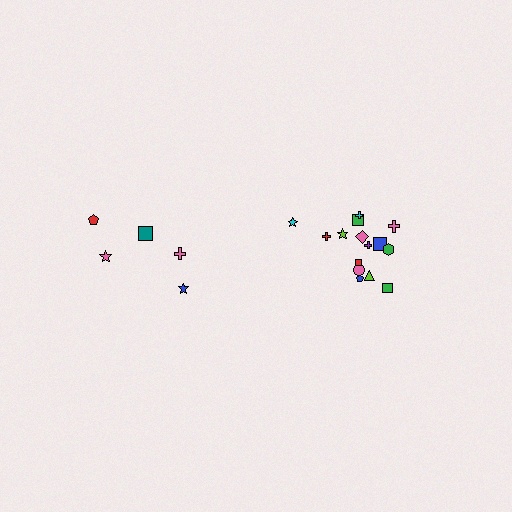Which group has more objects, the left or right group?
The right group.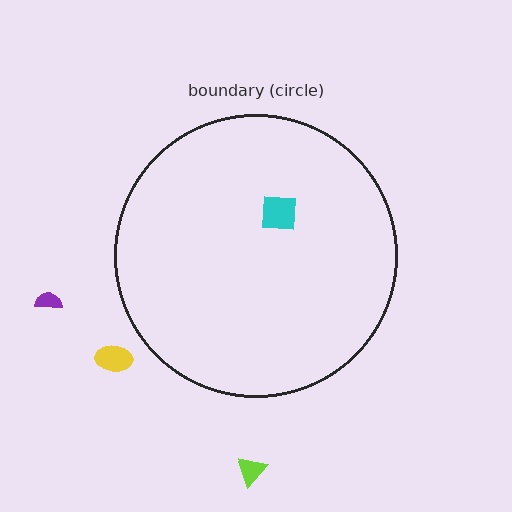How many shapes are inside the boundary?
1 inside, 3 outside.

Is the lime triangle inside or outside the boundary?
Outside.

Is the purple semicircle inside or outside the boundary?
Outside.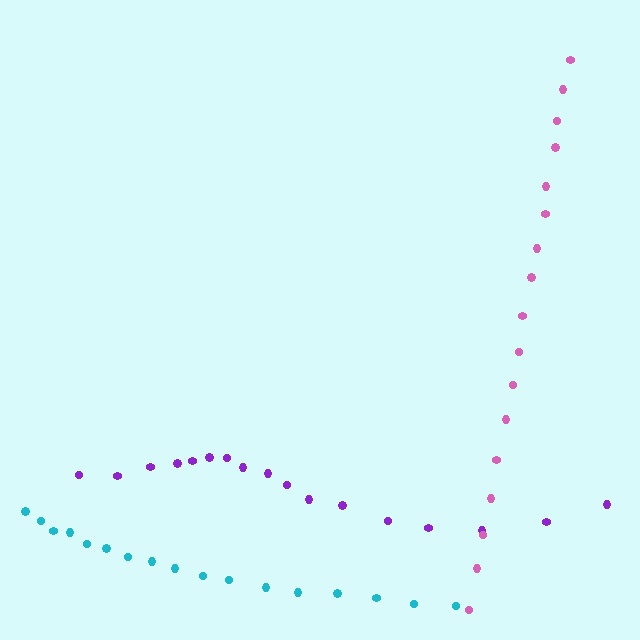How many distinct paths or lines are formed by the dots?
There are 3 distinct paths.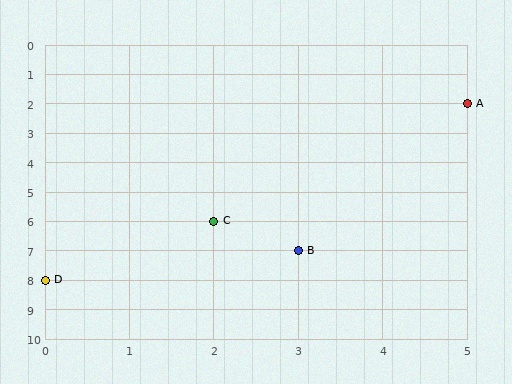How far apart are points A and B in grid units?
Points A and B are 2 columns and 5 rows apart (about 5.4 grid units diagonally).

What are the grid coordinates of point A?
Point A is at grid coordinates (5, 2).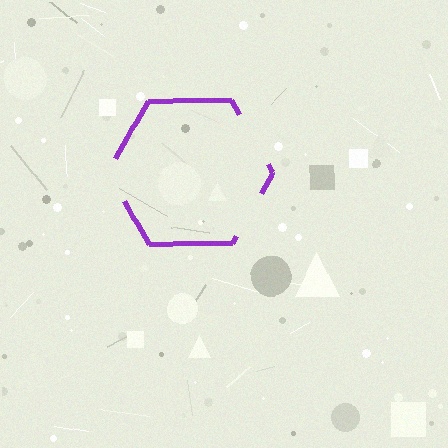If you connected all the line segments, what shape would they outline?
They would outline a hexagon.